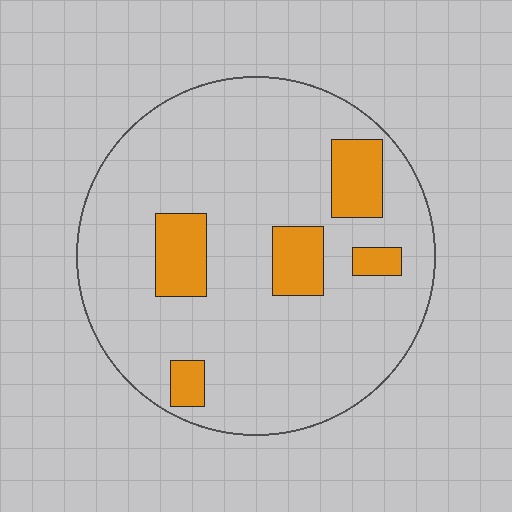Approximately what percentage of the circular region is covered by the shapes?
Approximately 15%.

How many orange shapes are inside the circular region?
5.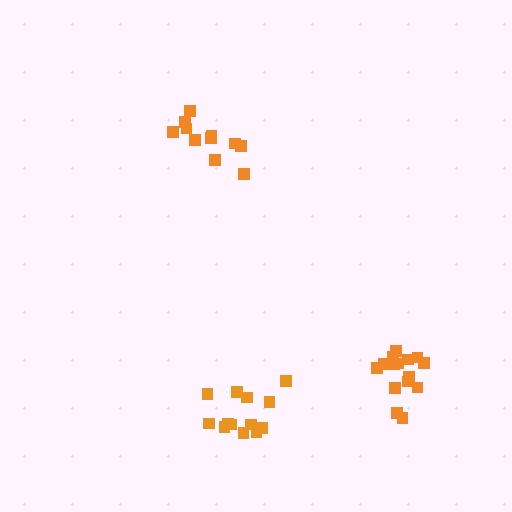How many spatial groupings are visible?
There are 3 spatial groupings.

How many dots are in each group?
Group 1: 11 dots, Group 2: 15 dots, Group 3: 13 dots (39 total).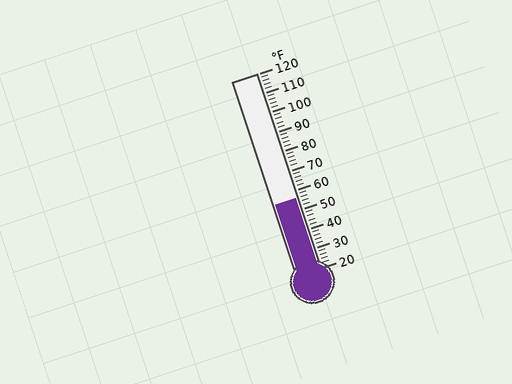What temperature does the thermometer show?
The thermometer shows approximately 56°F.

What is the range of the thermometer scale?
The thermometer scale ranges from 20°F to 120°F.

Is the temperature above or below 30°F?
The temperature is above 30°F.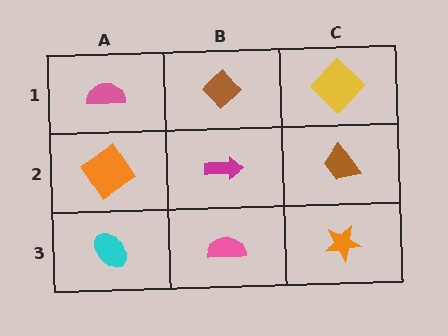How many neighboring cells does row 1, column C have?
2.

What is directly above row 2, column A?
A pink semicircle.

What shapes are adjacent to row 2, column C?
A yellow diamond (row 1, column C), an orange star (row 3, column C), a magenta arrow (row 2, column B).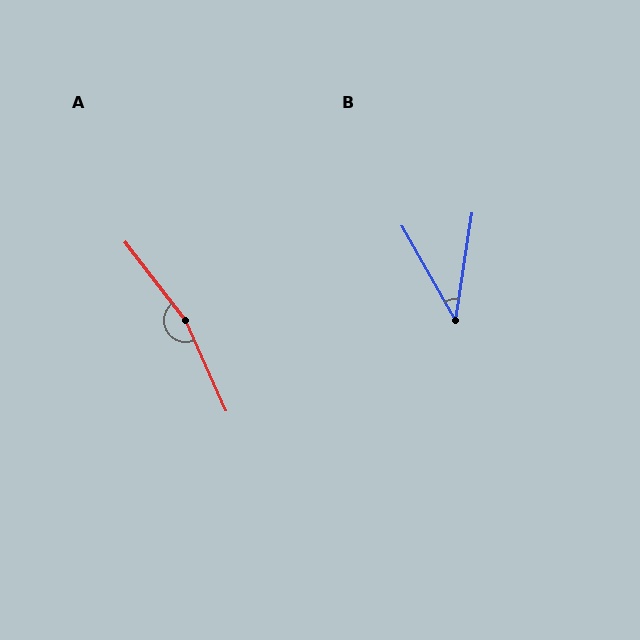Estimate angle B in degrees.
Approximately 39 degrees.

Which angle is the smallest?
B, at approximately 39 degrees.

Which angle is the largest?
A, at approximately 166 degrees.